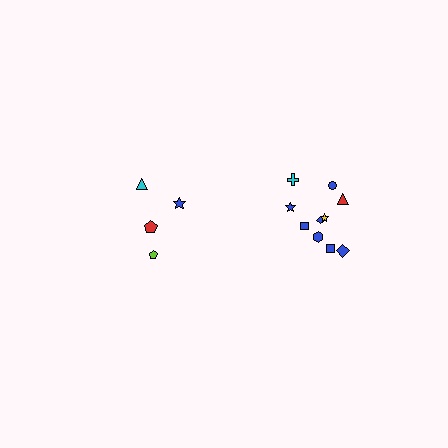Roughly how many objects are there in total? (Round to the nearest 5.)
Roughly 15 objects in total.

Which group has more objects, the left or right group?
The right group.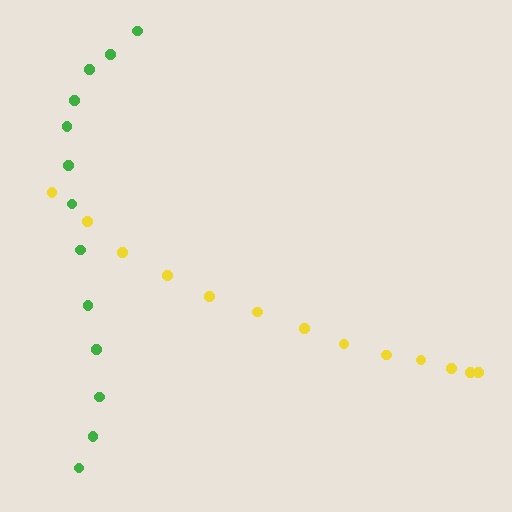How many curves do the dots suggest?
There are 2 distinct paths.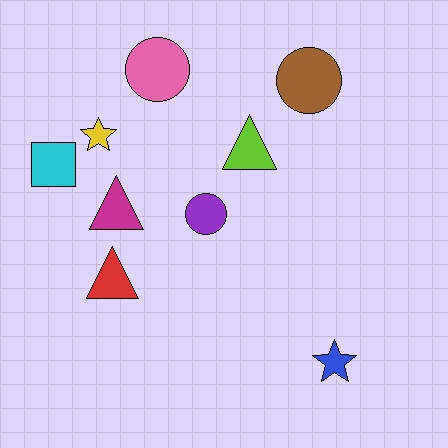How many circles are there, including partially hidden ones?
There are 3 circles.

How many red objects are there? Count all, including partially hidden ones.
There is 1 red object.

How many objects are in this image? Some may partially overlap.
There are 9 objects.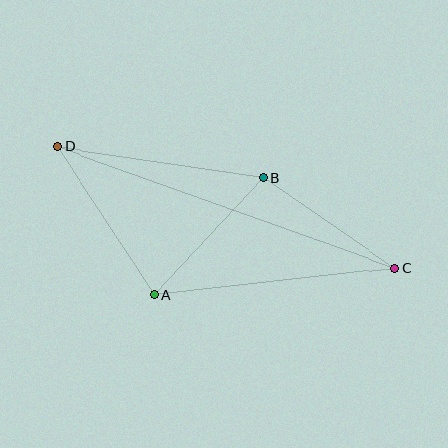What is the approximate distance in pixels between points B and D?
The distance between B and D is approximately 208 pixels.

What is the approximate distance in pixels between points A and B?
The distance between A and B is approximately 160 pixels.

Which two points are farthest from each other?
Points C and D are farthest from each other.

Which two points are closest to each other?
Points B and C are closest to each other.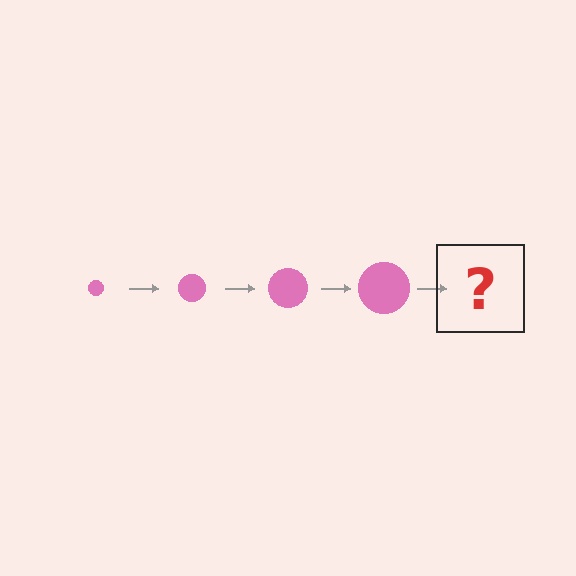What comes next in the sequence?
The next element should be a pink circle, larger than the previous one.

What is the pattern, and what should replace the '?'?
The pattern is that the circle gets progressively larger each step. The '?' should be a pink circle, larger than the previous one.